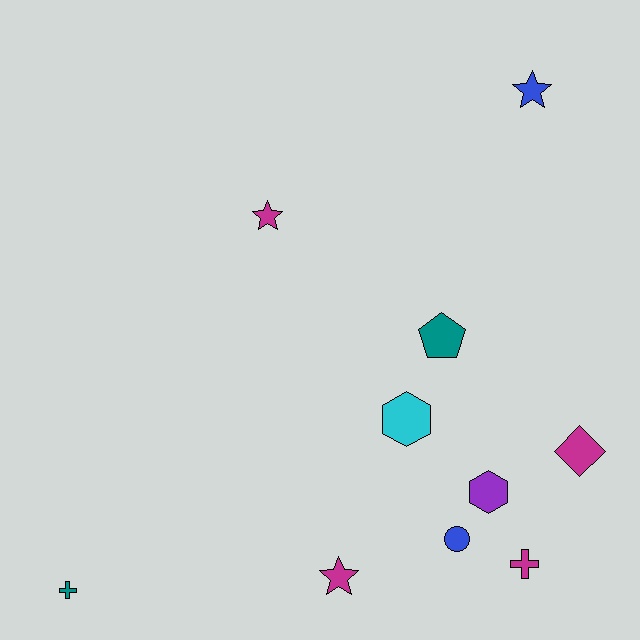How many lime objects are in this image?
There are no lime objects.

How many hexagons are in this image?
There are 2 hexagons.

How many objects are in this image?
There are 10 objects.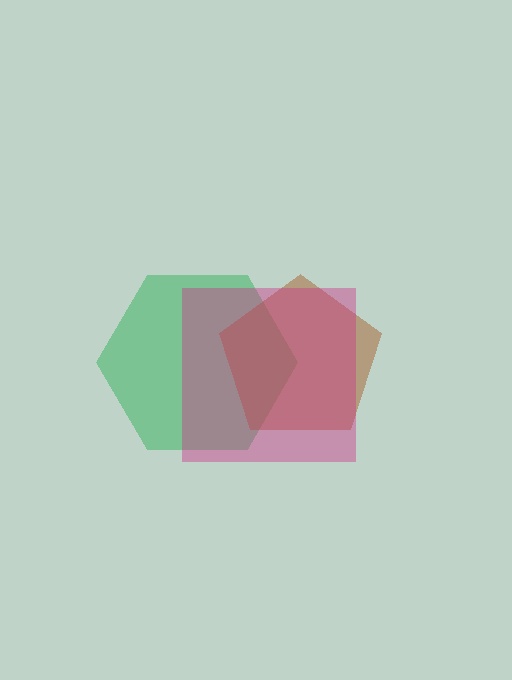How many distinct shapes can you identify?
There are 3 distinct shapes: a green hexagon, a brown pentagon, a magenta square.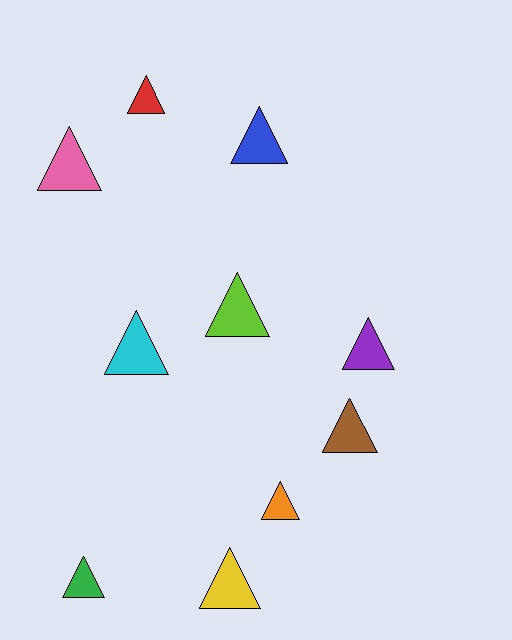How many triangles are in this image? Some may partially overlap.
There are 10 triangles.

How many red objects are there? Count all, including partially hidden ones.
There is 1 red object.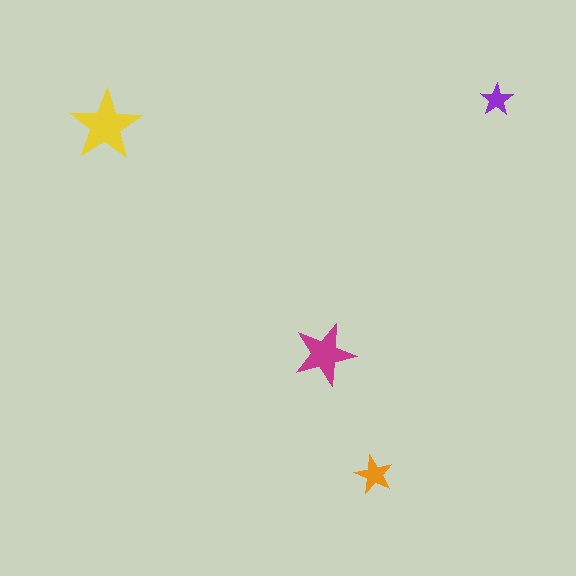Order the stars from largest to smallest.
the yellow one, the magenta one, the orange one, the purple one.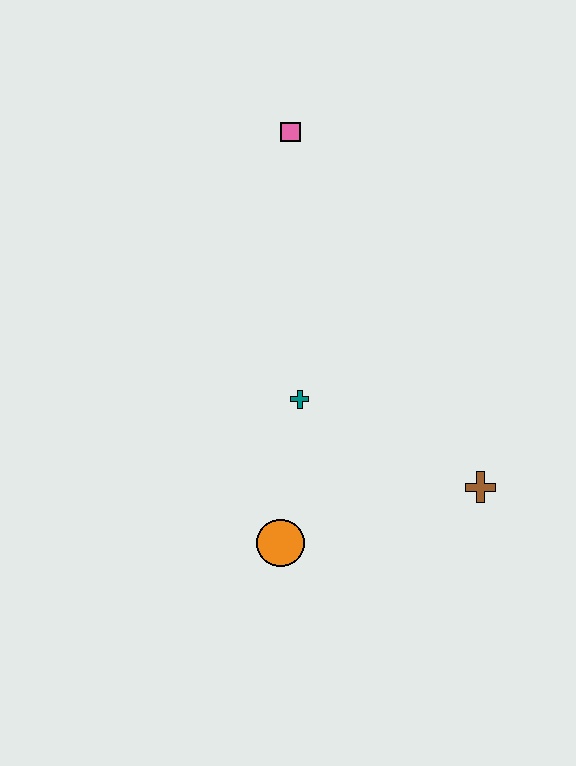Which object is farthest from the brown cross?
The pink square is farthest from the brown cross.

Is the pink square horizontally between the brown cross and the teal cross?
No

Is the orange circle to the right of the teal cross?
No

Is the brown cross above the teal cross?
No